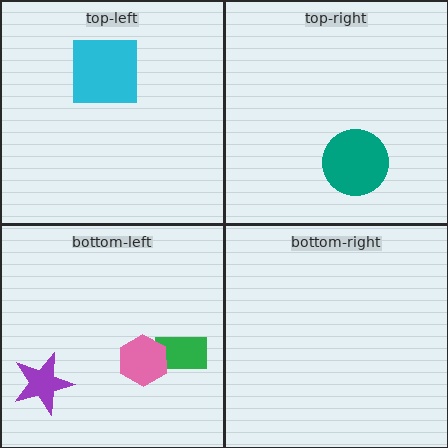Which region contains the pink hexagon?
The bottom-left region.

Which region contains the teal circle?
The top-right region.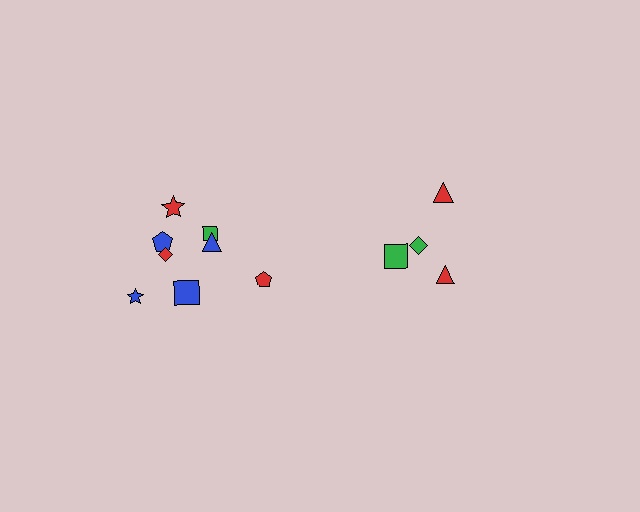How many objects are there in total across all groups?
There are 12 objects.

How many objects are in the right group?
There are 4 objects.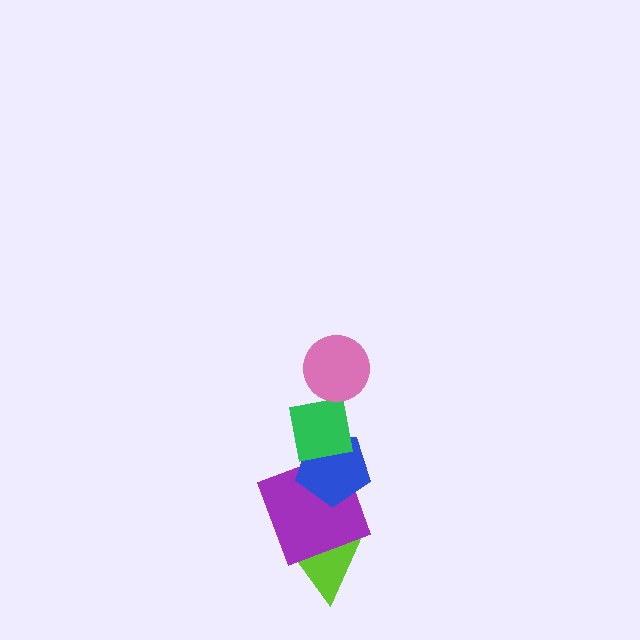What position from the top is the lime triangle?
The lime triangle is 5th from the top.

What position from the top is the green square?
The green square is 2nd from the top.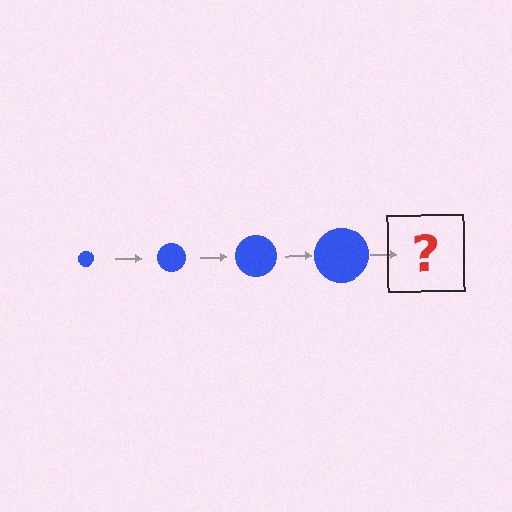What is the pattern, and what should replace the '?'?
The pattern is that the circle gets progressively larger each step. The '?' should be a blue circle, larger than the previous one.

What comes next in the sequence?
The next element should be a blue circle, larger than the previous one.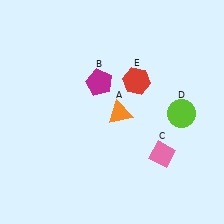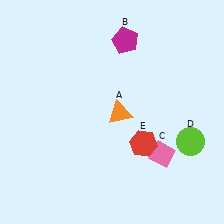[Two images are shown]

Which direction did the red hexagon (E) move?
The red hexagon (E) moved down.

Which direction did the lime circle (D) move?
The lime circle (D) moved down.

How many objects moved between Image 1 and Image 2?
3 objects moved between the two images.